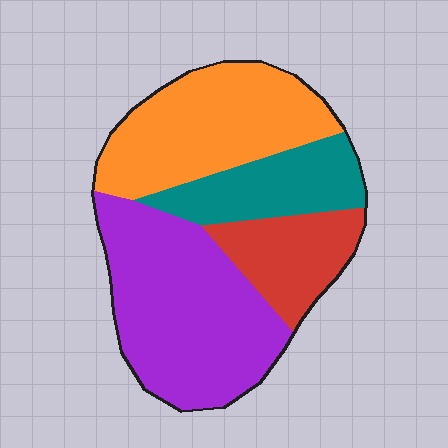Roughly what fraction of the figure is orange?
Orange takes up about one third (1/3) of the figure.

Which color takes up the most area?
Purple, at roughly 40%.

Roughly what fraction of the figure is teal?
Teal covers 17% of the figure.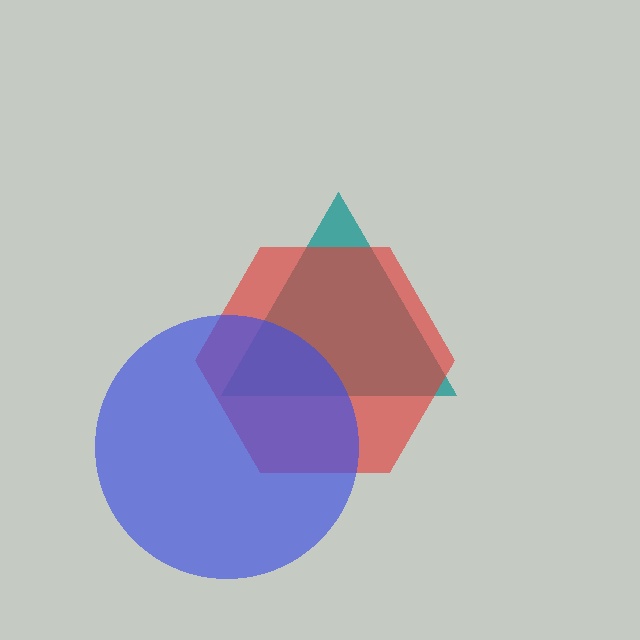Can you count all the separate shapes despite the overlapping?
Yes, there are 3 separate shapes.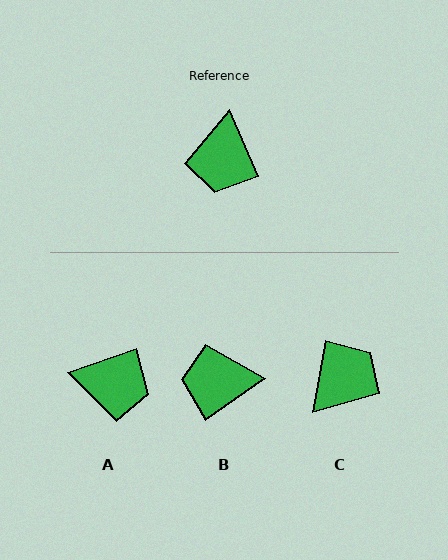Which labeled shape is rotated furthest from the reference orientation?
C, about 146 degrees away.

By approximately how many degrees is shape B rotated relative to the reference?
Approximately 80 degrees clockwise.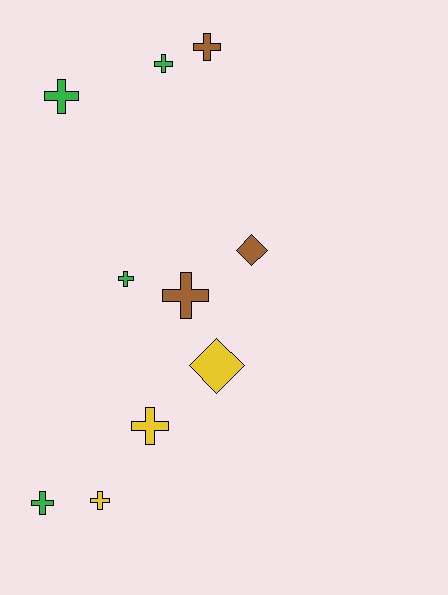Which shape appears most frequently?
Cross, with 8 objects.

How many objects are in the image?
There are 10 objects.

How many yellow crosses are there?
There are 2 yellow crosses.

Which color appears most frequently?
Green, with 4 objects.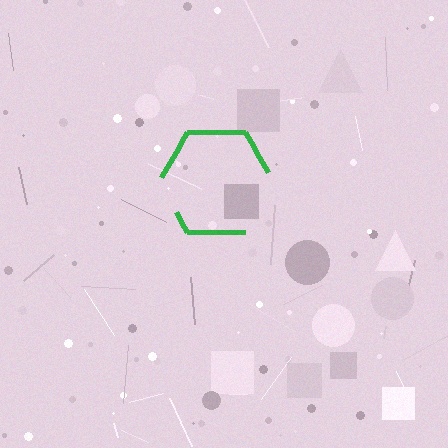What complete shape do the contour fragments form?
The contour fragments form a hexagon.